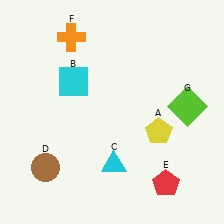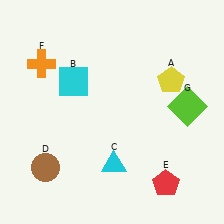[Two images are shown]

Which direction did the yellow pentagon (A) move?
The yellow pentagon (A) moved up.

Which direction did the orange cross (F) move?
The orange cross (F) moved left.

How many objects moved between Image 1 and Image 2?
2 objects moved between the two images.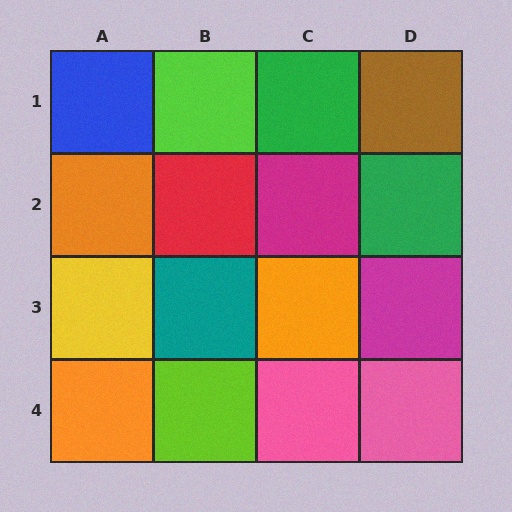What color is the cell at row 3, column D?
Magenta.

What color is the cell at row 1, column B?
Lime.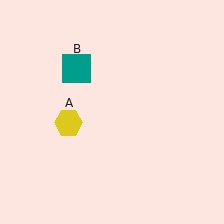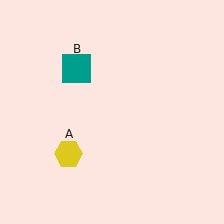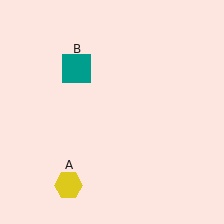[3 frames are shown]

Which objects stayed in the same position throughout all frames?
Teal square (object B) remained stationary.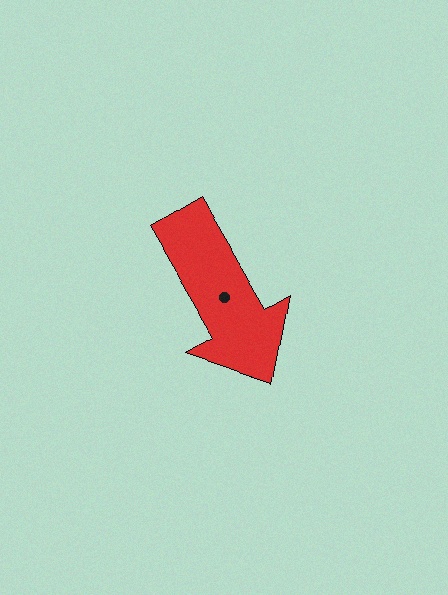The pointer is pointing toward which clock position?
Roughly 5 o'clock.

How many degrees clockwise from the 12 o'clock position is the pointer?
Approximately 150 degrees.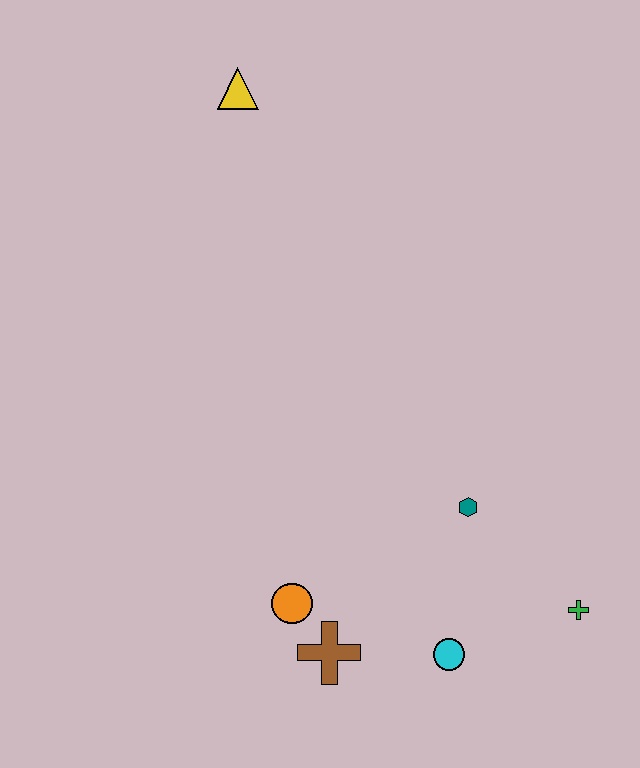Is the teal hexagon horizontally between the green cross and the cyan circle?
Yes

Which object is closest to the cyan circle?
The brown cross is closest to the cyan circle.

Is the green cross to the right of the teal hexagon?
Yes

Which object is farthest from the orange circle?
The yellow triangle is farthest from the orange circle.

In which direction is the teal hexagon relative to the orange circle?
The teal hexagon is to the right of the orange circle.